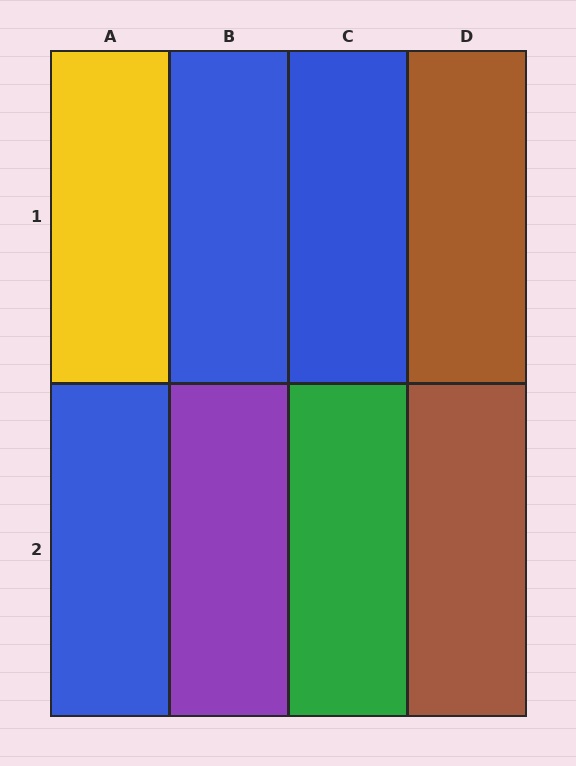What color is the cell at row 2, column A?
Blue.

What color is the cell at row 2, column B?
Purple.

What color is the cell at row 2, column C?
Green.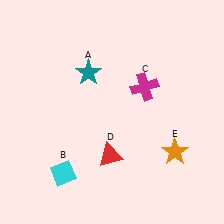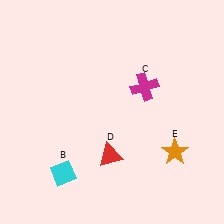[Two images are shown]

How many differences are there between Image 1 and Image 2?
There is 1 difference between the two images.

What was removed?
The teal star (A) was removed in Image 2.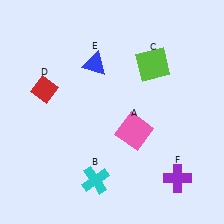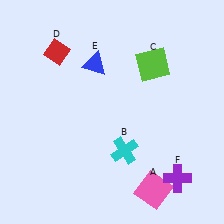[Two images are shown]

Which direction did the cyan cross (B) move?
The cyan cross (B) moved up.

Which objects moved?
The objects that moved are: the pink square (A), the cyan cross (B), the red diamond (D).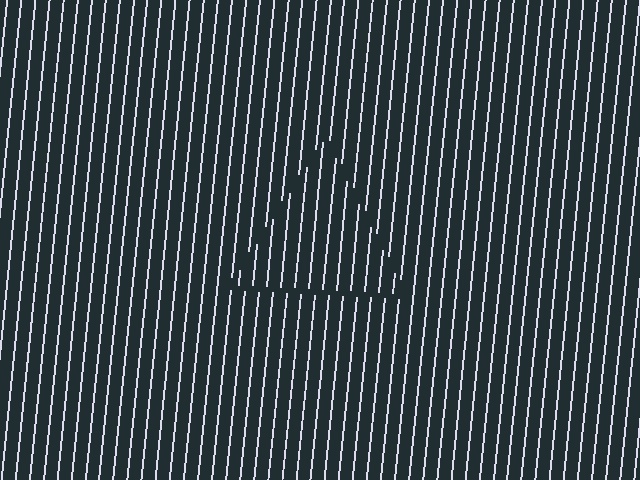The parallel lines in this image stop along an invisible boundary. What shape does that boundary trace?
An illusory triangle. The interior of the shape contains the same grating, shifted by half a period — the contour is defined by the phase discontinuity where line-ends from the inner and outer gratings abut.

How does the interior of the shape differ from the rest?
The interior of the shape contains the same grating, shifted by half a period — the contour is defined by the phase discontinuity where line-ends from the inner and outer gratings abut.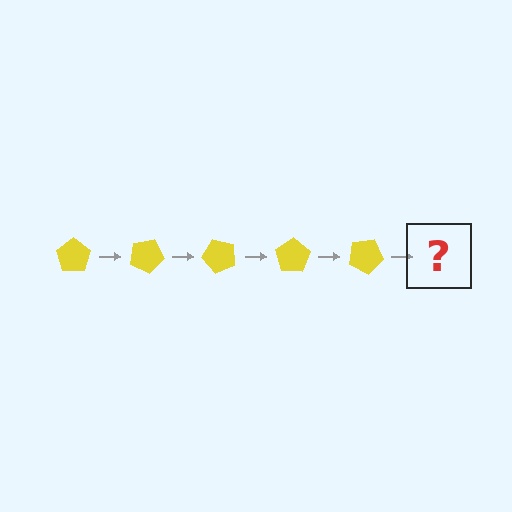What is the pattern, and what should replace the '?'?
The pattern is that the pentagon rotates 25 degrees each step. The '?' should be a yellow pentagon rotated 125 degrees.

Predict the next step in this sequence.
The next step is a yellow pentagon rotated 125 degrees.